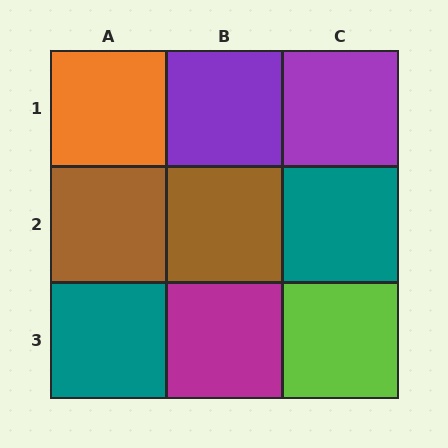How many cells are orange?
1 cell is orange.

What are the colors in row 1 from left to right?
Orange, purple, purple.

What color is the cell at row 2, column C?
Teal.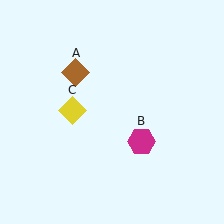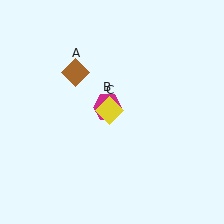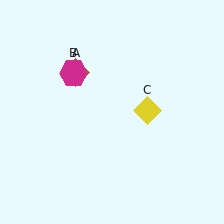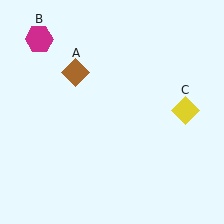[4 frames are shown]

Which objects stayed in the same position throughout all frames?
Brown diamond (object A) remained stationary.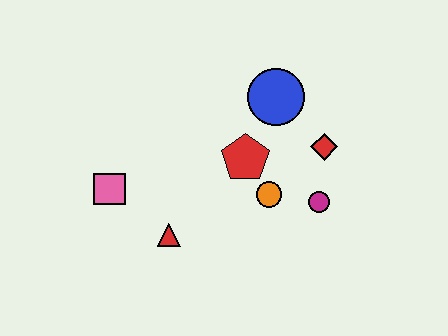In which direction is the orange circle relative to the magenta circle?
The orange circle is to the left of the magenta circle.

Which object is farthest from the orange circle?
The pink square is farthest from the orange circle.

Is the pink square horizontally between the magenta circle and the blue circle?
No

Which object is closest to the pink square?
The red triangle is closest to the pink square.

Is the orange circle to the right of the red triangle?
Yes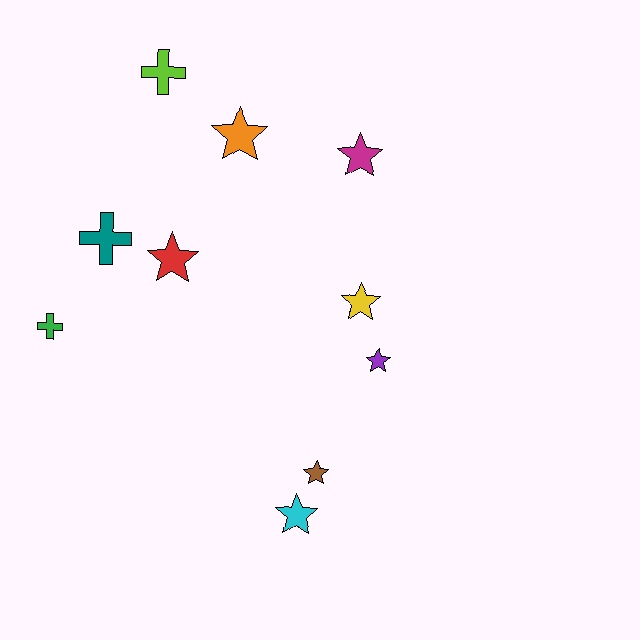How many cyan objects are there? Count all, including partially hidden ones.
There is 1 cyan object.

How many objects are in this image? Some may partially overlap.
There are 10 objects.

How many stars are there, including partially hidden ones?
There are 7 stars.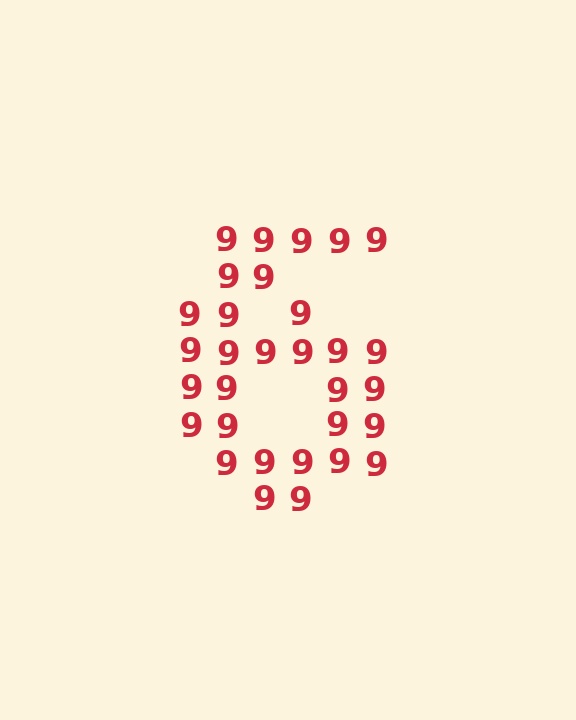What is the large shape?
The large shape is the digit 6.